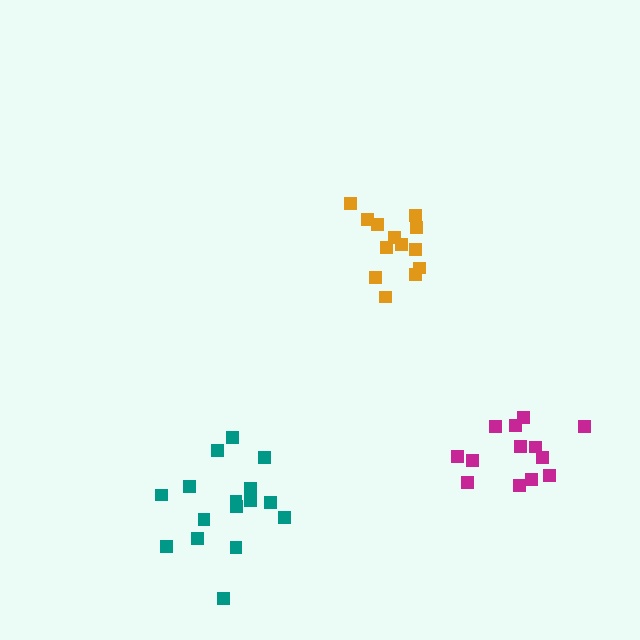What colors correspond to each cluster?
The clusters are colored: orange, magenta, teal.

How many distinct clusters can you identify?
There are 3 distinct clusters.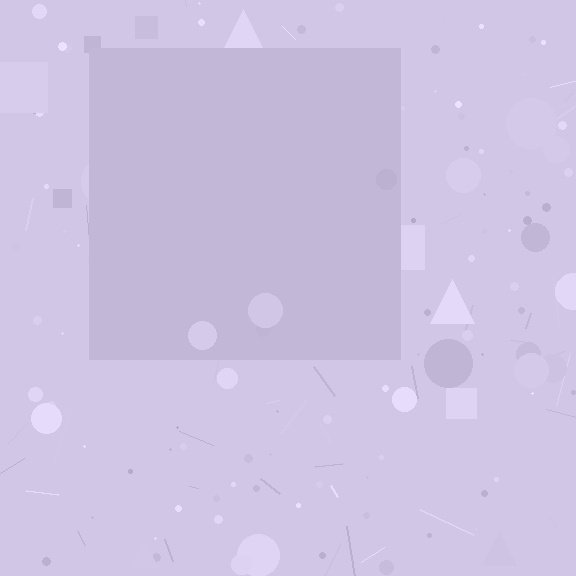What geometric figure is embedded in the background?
A square is embedded in the background.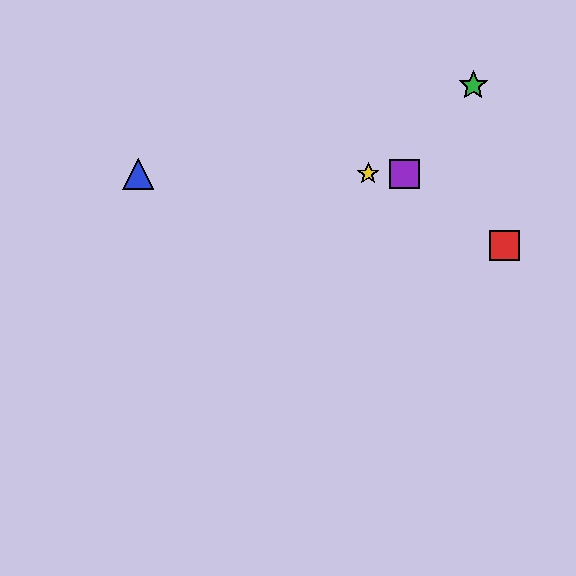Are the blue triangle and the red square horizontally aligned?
No, the blue triangle is at y≈174 and the red square is at y≈245.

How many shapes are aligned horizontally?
3 shapes (the blue triangle, the yellow star, the purple square) are aligned horizontally.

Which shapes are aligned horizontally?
The blue triangle, the yellow star, the purple square are aligned horizontally.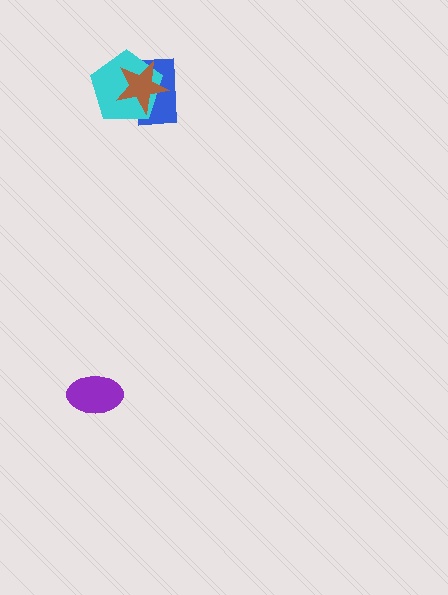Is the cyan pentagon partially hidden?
Yes, it is partially covered by another shape.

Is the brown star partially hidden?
No, no other shape covers it.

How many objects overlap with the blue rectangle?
2 objects overlap with the blue rectangle.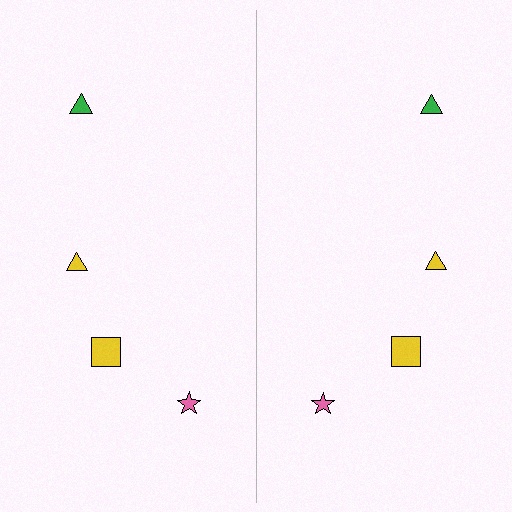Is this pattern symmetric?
Yes, this pattern has bilateral (reflection) symmetry.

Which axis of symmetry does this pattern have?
The pattern has a vertical axis of symmetry running through the center of the image.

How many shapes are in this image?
There are 8 shapes in this image.